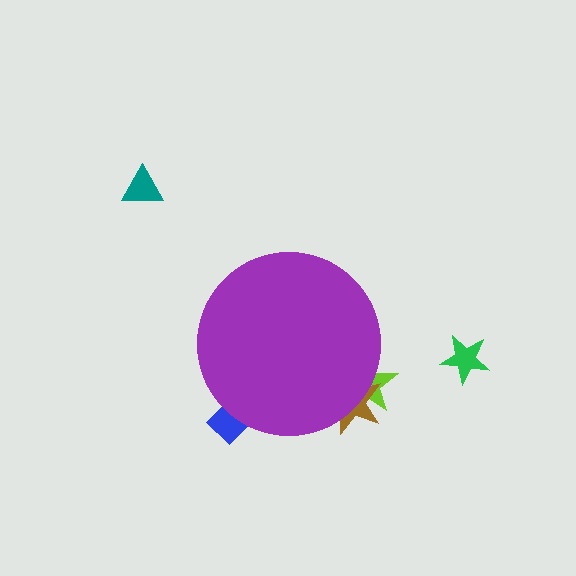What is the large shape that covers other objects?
A purple circle.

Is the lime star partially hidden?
Yes, the lime star is partially hidden behind the purple circle.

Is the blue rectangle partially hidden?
Yes, the blue rectangle is partially hidden behind the purple circle.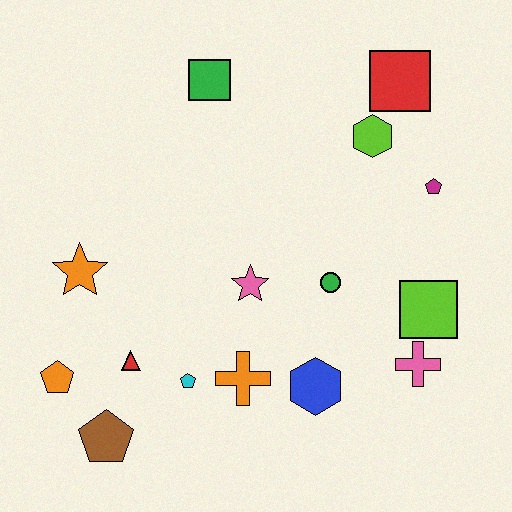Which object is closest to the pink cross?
The lime square is closest to the pink cross.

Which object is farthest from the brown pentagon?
The red square is farthest from the brown pentagon.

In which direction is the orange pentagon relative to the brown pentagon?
The orange pentagon is above the brown pentagon.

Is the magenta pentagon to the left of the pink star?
No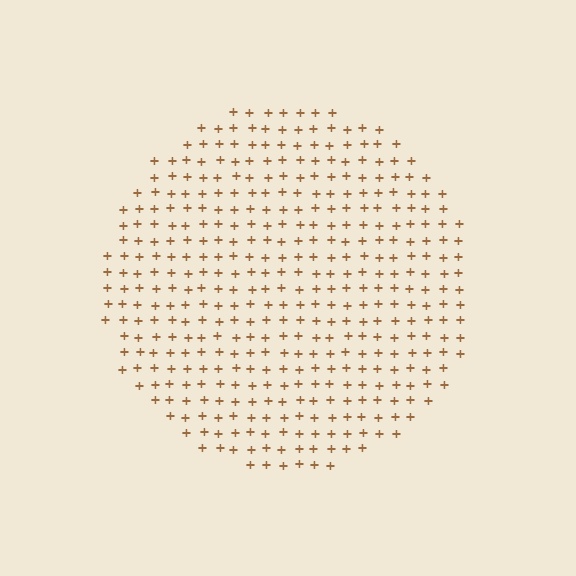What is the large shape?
The large shape is a circle.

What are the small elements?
The small elements are plus signs.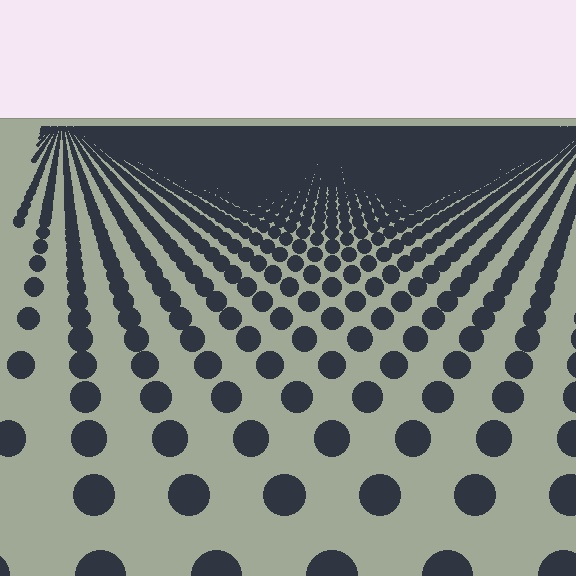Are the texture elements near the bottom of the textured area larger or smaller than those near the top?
Larger. Near the bottom, elements are closer to the viewer and appear at a bigger on-screen size.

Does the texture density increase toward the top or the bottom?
Density increases toward the top.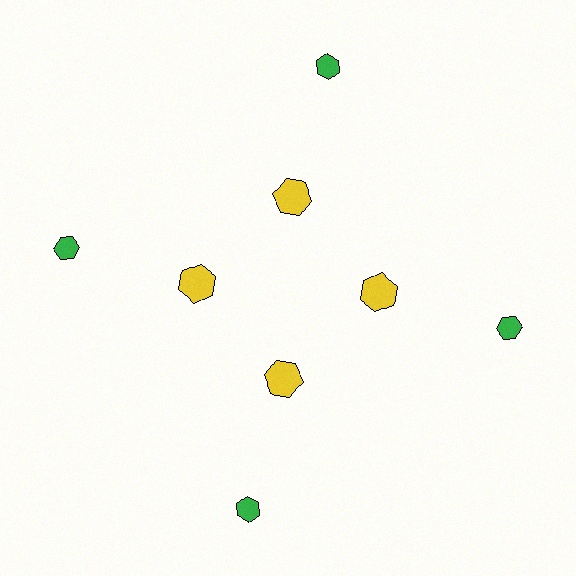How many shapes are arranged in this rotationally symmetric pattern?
There are 8 shapes, arranged in 4 groups of 2.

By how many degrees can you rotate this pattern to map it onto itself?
The pattern maps onto itself every 90 degrees of rotation.